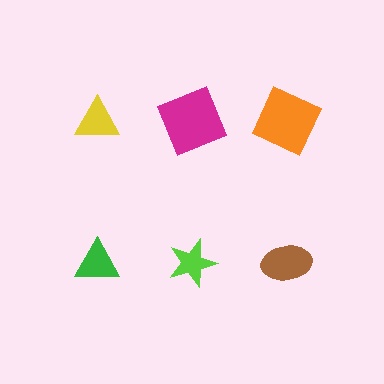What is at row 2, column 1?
A green triangle.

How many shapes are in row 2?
3 shapes.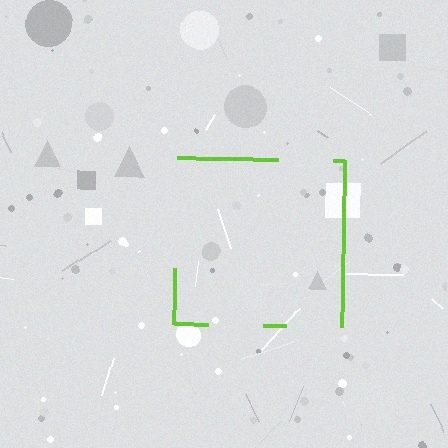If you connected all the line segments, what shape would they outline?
They would outline a square.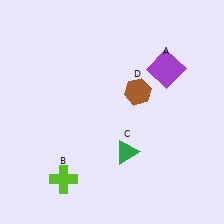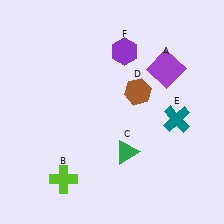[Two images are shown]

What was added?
A teal cross (E), a purple hexagon (F) were added in Image 2.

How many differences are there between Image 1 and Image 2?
There are 2 differences between the two images.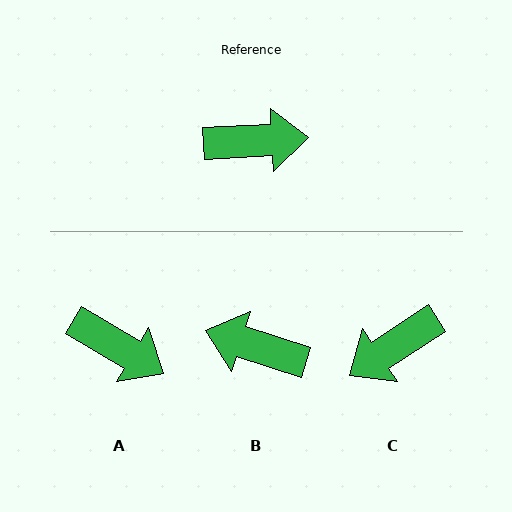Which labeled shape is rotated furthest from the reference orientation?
B, about 160 degrees away.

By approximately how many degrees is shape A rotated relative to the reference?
Approximately 33 degrees clockwise.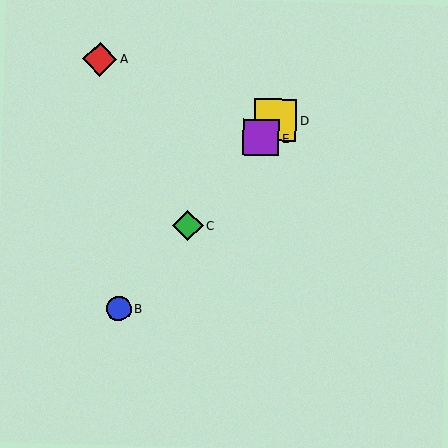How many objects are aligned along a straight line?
4 objects (B, C, D, E) are aligned along a straight line.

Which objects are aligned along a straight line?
Objects B, C, D, E are aligned along a straight line.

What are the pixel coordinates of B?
Object B is at (119, 308).